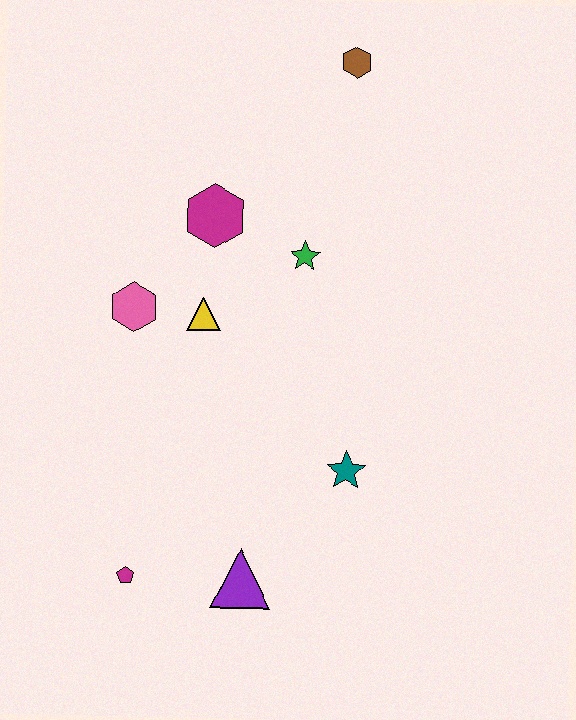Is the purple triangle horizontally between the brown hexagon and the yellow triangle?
Yes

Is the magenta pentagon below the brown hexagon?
Yes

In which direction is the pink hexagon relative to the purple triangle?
The pink hexagon is above the purple triangle.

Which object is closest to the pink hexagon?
The yellow triangle is closest to the pink hexagon.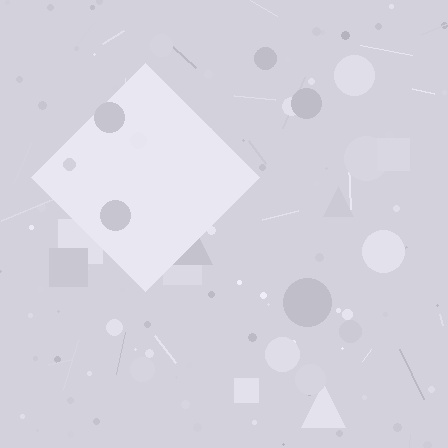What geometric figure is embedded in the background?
A diamond is embedded in the background.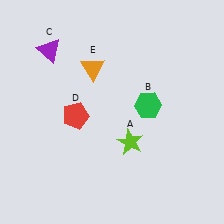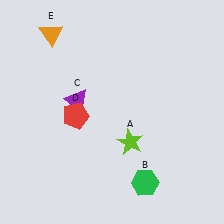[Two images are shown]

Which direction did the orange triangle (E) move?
The orange triangle (E) moved left.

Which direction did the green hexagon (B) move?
The green hexagon (B) moved down.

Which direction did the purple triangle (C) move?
The purple triangle (C) moved down.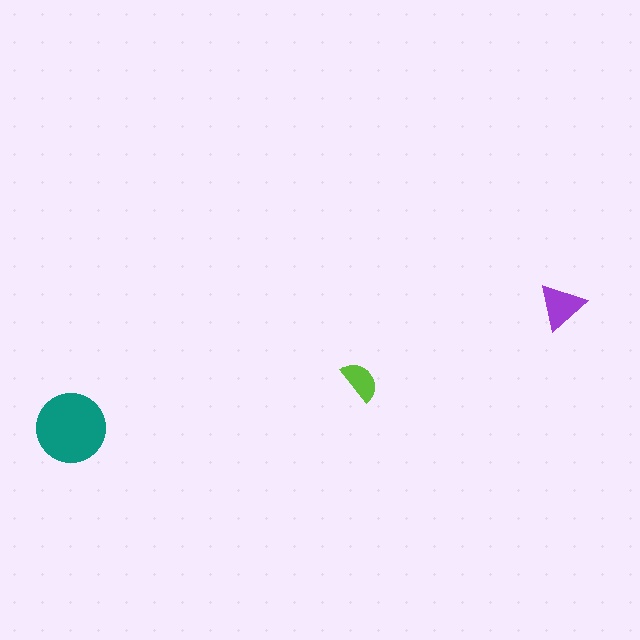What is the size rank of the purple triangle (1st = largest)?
2nd.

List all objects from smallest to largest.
The lime semicircle, the purple triangle, the teal circle.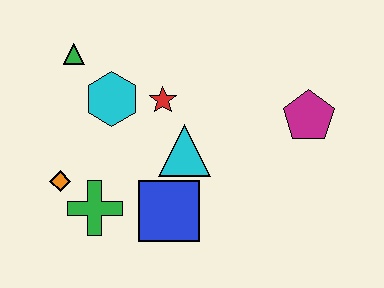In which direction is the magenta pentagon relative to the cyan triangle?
The magenta pentagon is to the right of the cyan triangle.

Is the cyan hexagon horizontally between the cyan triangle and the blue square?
No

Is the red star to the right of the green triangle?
Yes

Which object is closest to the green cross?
The orange diamond is closest to the green cross.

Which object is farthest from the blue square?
The green triangle is farthest from the blue square.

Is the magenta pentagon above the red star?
No